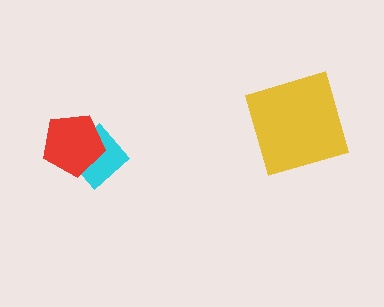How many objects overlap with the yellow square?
0 objects overlap with the yellow square.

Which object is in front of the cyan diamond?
The red pentagon is in front of the cyan diamond.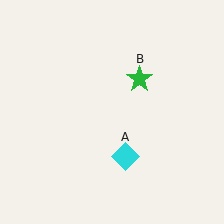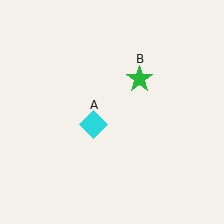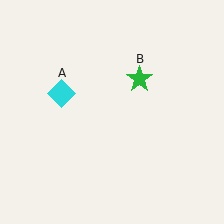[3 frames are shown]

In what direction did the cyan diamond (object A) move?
The cyan diamond (object A) moved up and to the left.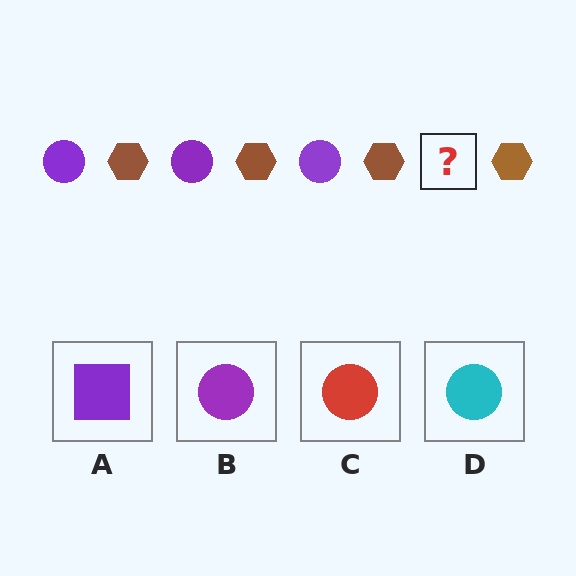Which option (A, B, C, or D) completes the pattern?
B.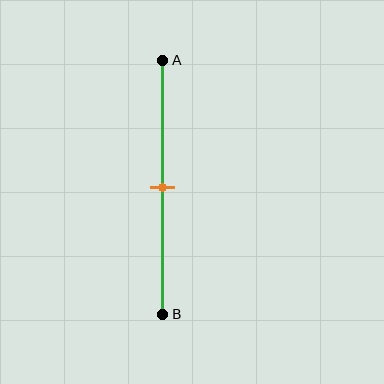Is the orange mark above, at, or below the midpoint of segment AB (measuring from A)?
The orange mark is approximately at the midpoint of segment AB.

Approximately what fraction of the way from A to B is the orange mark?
The orange mark is approximately 50% of the way from A to B.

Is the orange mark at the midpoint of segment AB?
Yes, the mark is approximately at the midpoint.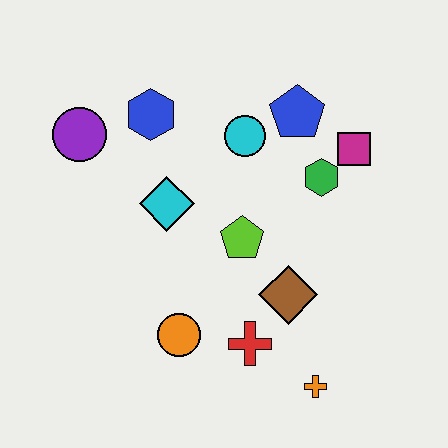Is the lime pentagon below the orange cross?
No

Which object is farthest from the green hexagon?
The purple circle is farthest from the green hexagon.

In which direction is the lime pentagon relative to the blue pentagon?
The lime pentagon is below the blue pentagon.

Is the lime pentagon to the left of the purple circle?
No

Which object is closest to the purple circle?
The blue hexagon is closest to the purple circle.